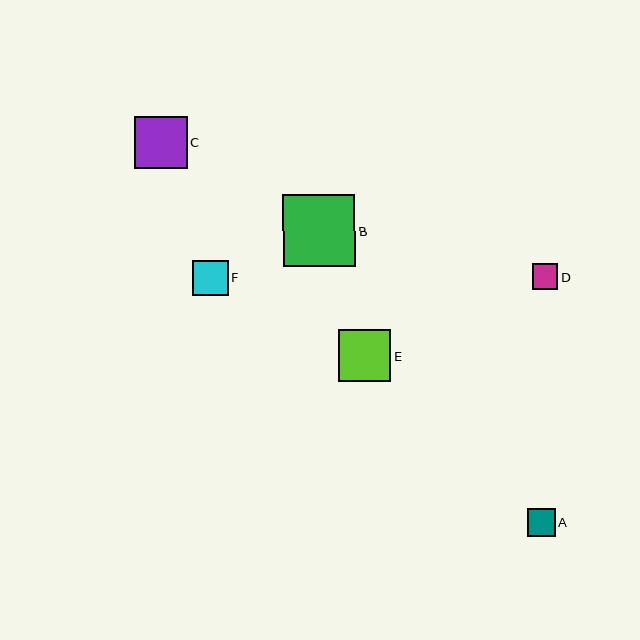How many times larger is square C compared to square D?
Square C is approximately 2.1 times the size of square D.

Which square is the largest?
Square B is the largest with a size of approximately 72 pixels.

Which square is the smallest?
Square D is the smallest with a size of approximately 25 pixels.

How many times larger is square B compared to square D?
Square B is approximately 2.9 times the size of square D.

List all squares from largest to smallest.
From largest to smallest: B, C, E, F, A, D.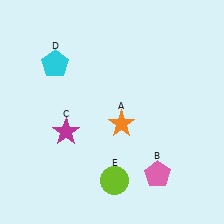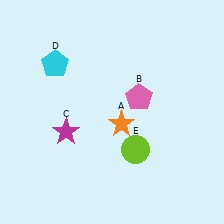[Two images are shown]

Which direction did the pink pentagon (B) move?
The pink pentagon (B) moved up.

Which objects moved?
The objects that moved are: the pink pentagon (B), the lime circle (E).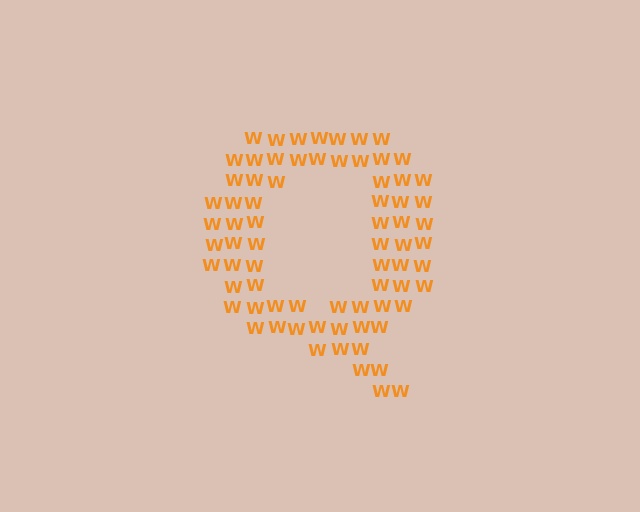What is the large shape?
The large shape is the letter Q.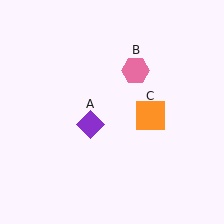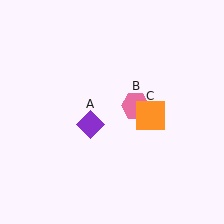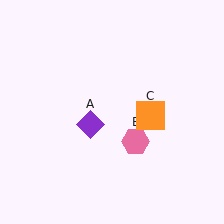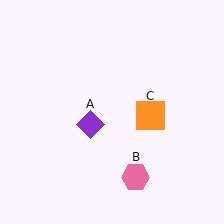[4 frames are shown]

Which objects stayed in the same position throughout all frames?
Purple diamond (object A) and orange square (object C) remained stationary.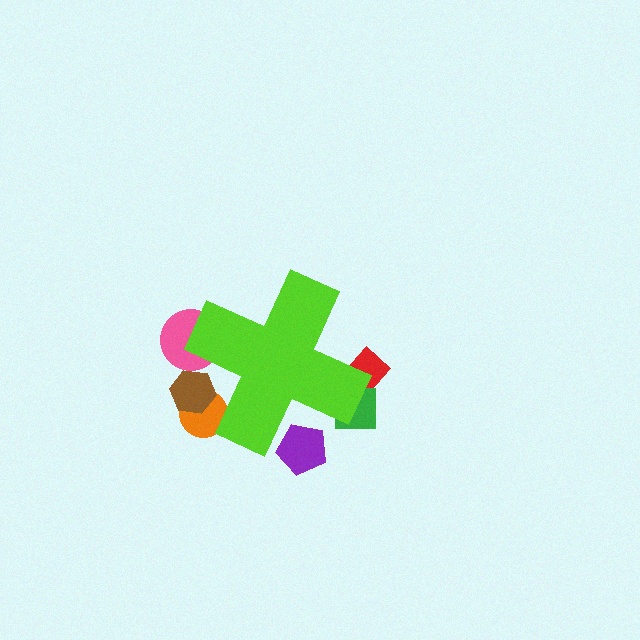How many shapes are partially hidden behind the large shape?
6 shapes are partially hidden.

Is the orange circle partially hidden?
Yes, the orange circle is partially hidden behind the lime cross.